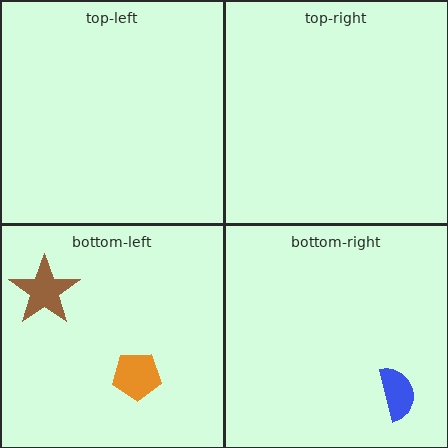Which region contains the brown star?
The bottom-left region.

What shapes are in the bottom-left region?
The brown star, the orange pentagon.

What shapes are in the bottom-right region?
The blue semicircle.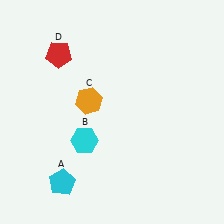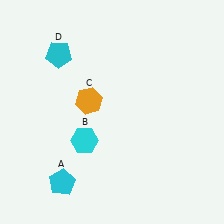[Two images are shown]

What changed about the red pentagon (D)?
In Image 1, D is red. In Image 2, it changed to cyan.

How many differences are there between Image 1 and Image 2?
There is 1 difference between the two images.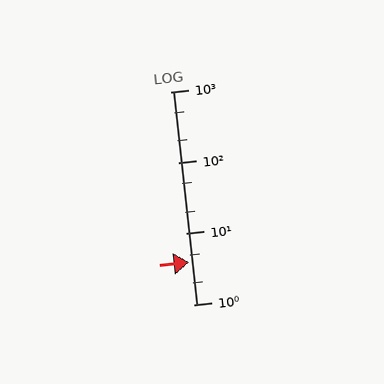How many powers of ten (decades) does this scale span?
The scale spans 3 decades, from 1 to 1000.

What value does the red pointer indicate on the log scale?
The pointer indicates approximately 4.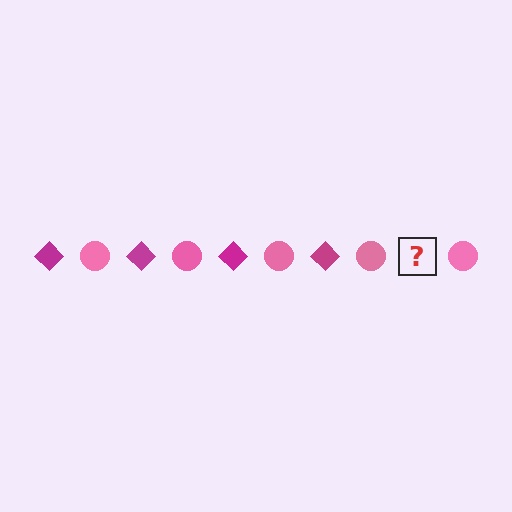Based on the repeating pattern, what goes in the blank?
The blank should be a magenta diamond.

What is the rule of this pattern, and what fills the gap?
The rule is that the pattern alternates between magenta diamond and pink circle. The gap should be filled with a magenta diamond.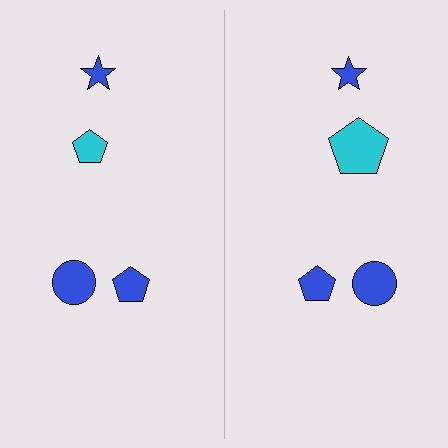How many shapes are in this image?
There are 8 shapes in this image.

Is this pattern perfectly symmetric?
No, the pattern is not perfectly symmetric. The cyan pentagon on the right side has a different size than its mirror counterpart.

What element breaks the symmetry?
The cyan pentagon on the right side has a different size than its mirror counterpart.